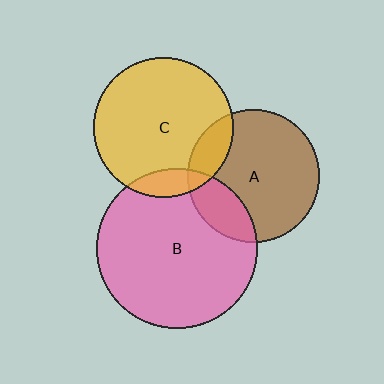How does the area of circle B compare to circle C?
Approximately 1.3 times.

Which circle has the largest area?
Circle B (pink).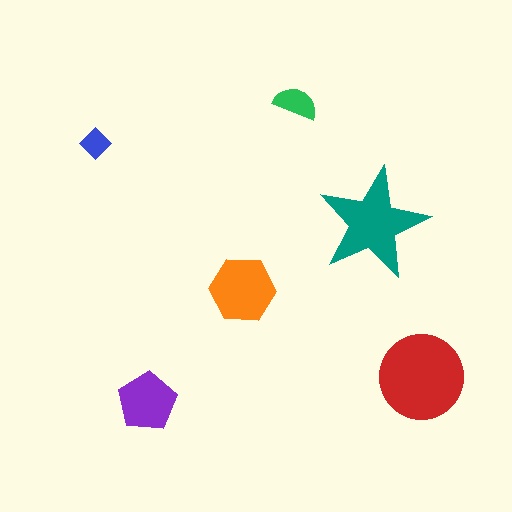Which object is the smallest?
The blue diamond.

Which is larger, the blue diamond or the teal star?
The teal star.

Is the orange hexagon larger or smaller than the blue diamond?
Larger.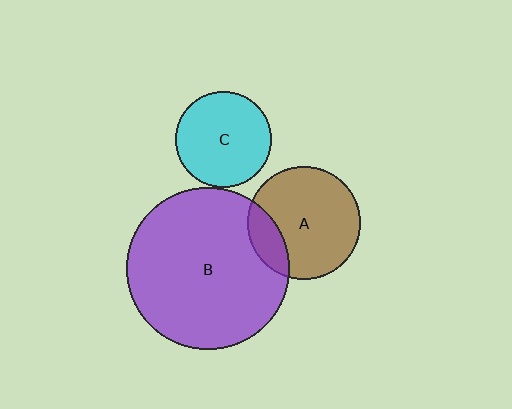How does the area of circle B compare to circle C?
Approximately 2.9 times.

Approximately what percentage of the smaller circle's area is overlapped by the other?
Approximately 20%.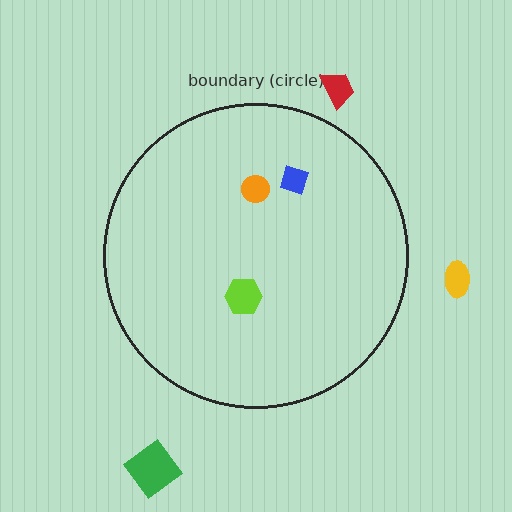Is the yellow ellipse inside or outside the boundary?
Outside.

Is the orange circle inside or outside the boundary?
Inside.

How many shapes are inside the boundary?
3 inside, 3 outside.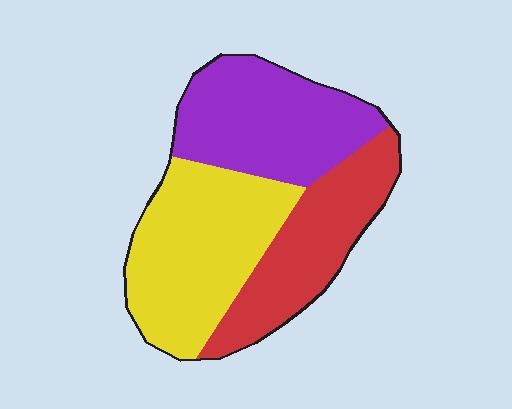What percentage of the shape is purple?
Purple covers around 35% of the shape.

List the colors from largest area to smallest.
From largest to smallest: yellow, purple, red.